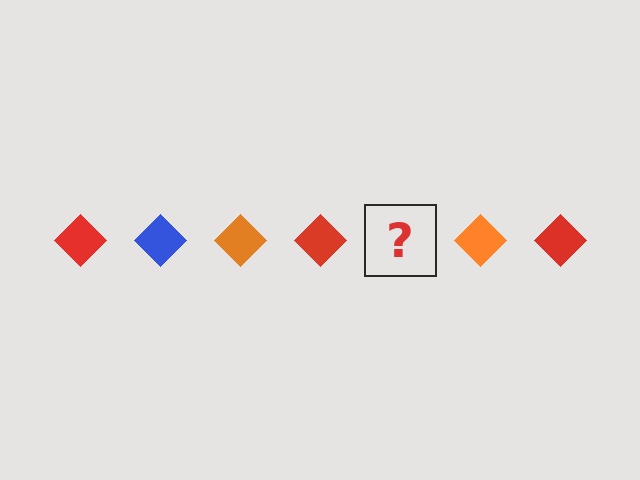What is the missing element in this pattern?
The missing element is a blue diamond.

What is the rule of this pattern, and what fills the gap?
The rule is that the pattern cycles through red, blue, orange diamonds. The gap should be filled with a blue diamond.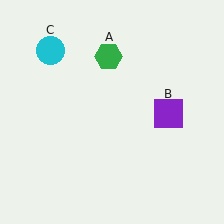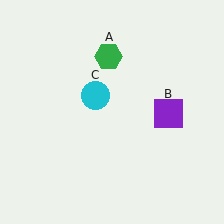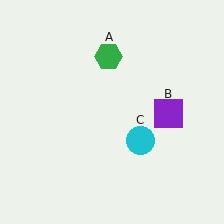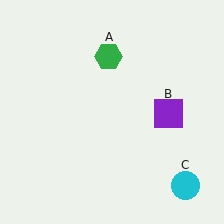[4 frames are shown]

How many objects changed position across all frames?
1 object changed position: cyan circle (object C).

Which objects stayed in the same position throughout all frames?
Green hexagon (object A) and purple square (object B) remained stationary.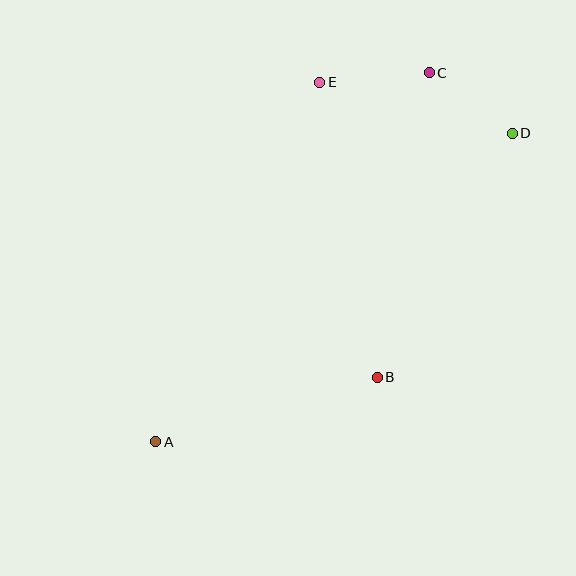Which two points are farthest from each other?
Points A and D are farthest from each other.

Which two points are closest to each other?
Points C and D are closest to each other.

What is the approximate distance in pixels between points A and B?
The distance between A and B is approximately 231 pixels.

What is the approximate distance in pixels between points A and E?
The distance between A and E is approximately 395 pixels.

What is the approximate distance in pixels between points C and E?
The distance between C and E is approximately 110 pixels.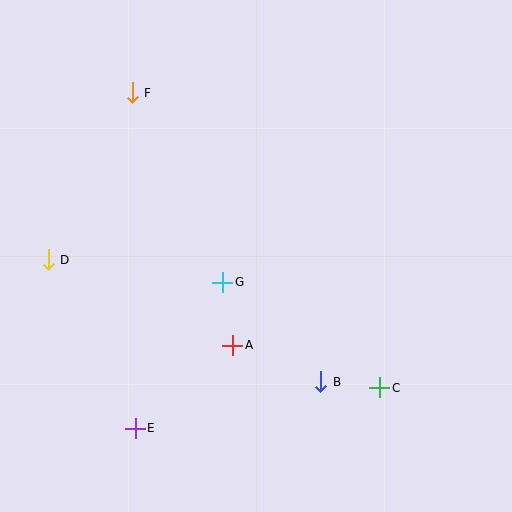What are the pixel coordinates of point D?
Point D is at (48, 260).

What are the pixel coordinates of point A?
Point A is at (233, 345).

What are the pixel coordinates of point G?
Point G is at (223, 282).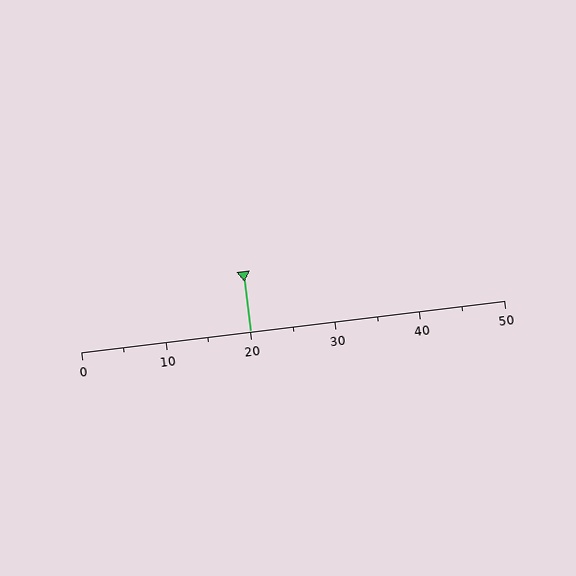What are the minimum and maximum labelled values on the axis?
The axis runs from 0 to 50.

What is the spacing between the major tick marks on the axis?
The major ticks are spaced 10 apart.